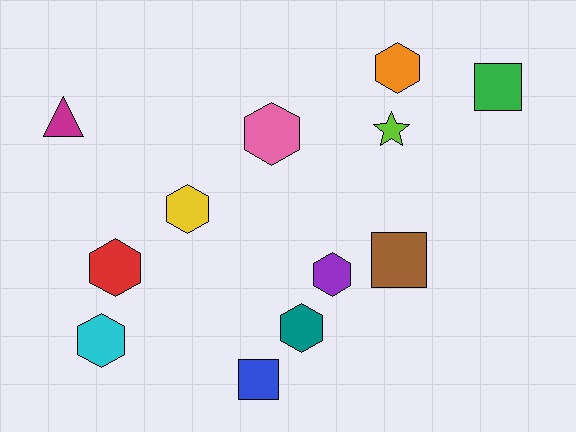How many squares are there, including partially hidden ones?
There are 3 squares.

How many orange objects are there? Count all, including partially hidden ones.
There is 1 orange object.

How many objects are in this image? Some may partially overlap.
There are 12 objects.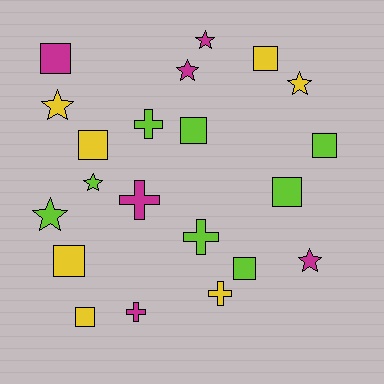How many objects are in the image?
There are 21 objects.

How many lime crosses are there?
There are 2 lime crosses.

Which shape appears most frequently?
Square, with 9 objects.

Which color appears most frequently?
Lime, with 8 objects.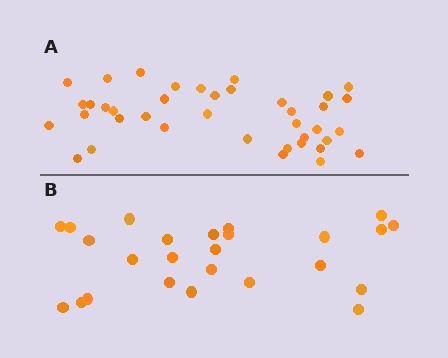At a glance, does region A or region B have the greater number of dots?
Region A (the top region) has more dots.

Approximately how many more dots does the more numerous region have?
Region A has approximately 15 more dots than region B.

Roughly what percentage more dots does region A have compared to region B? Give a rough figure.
About 55% more.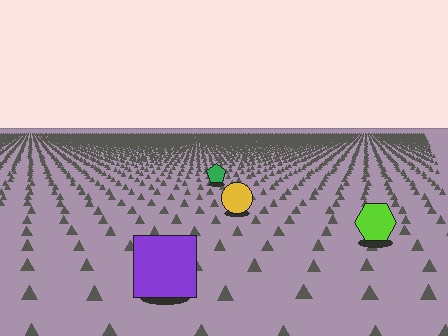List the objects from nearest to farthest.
From nearest to farthest: the purple square, the lime hexagon, the yellow circle, the green pentagon.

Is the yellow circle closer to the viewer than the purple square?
No. The purple square is closer — you can tell from the texture gradient: the ground texture is coarser near it.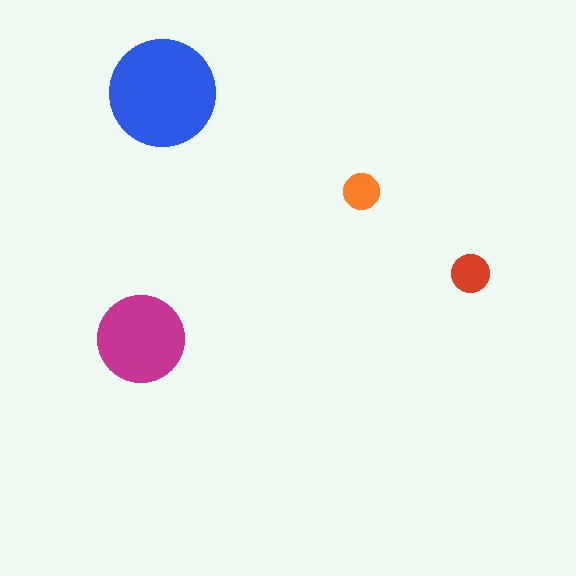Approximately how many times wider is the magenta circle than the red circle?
About 2.5 times wider.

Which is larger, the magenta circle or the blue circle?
The blue one.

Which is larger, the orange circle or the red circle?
The red one.